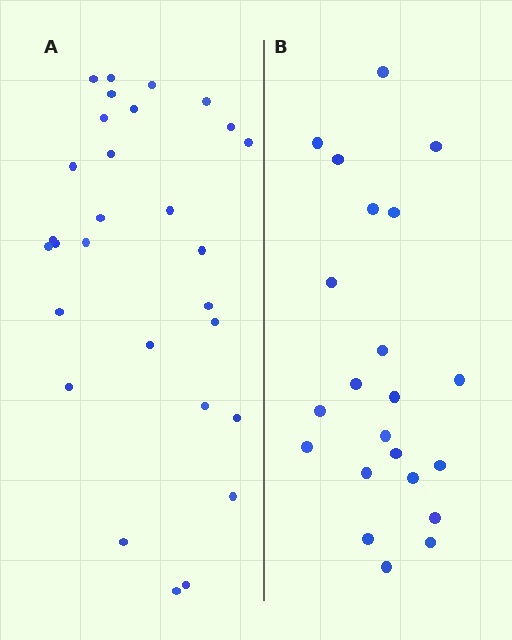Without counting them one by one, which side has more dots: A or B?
Region A (the left region) has more dots.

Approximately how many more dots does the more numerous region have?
Region A has roughly 8 or so more dots than region B.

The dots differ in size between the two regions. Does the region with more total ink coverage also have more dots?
No. Region B has more total ink coverage because its dots are larger, but region A actually contains more individual dots. Total area can be misleading — the number of items is what matters here.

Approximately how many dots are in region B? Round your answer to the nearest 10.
About 20 dots. (The exact count is 22, which rounds to 20.)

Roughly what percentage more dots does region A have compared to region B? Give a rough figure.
About 30% more.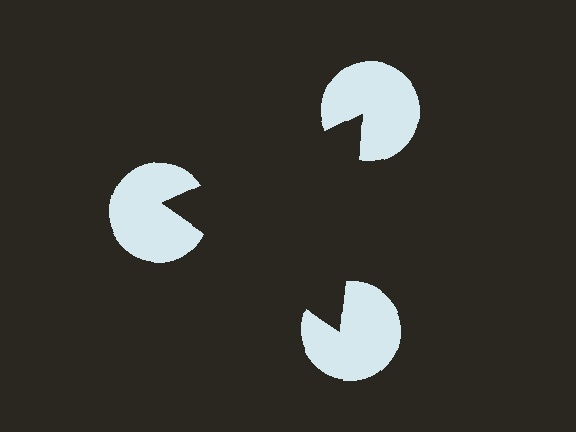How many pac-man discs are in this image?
There are 3 — one at each vertex of the illusory triangle.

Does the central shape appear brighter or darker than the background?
It typically appears slightly darker than the background, even though no actual brightness change is drawn.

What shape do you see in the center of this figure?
An illusory triangle — its edges are inferred from the aligned wedge cuts in the pac-man discs, not physically drawn.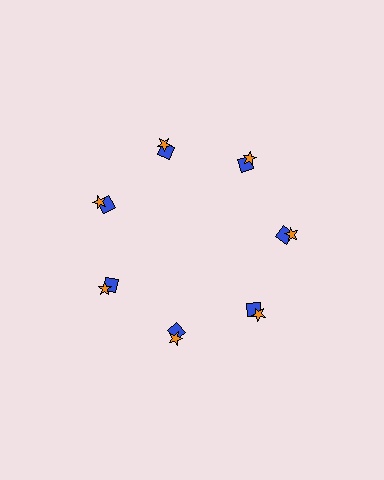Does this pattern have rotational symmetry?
Yes, this pattern has 7-fold rotational symmetry. It looks the same after rotating 51 degrees around the center.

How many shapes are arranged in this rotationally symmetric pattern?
There are 14 shapes, arranged in 7 groups of 2.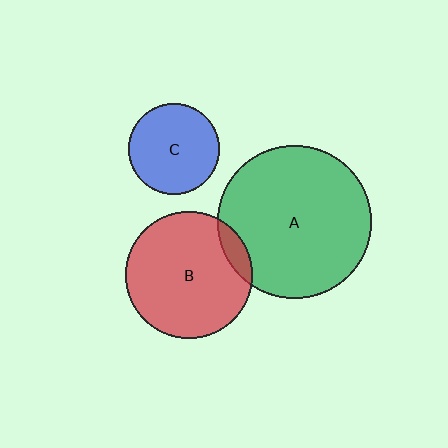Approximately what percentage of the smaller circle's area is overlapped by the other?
Approximately 10%.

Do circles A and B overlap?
Yes.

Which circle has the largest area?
Circle A (green).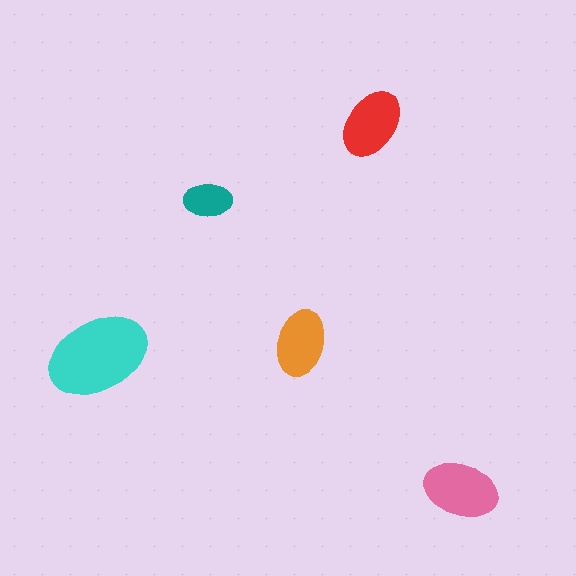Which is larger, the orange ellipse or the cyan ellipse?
The cyan one.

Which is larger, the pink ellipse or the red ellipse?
The pink one.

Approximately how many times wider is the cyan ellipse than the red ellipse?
About 1.5 times wider.